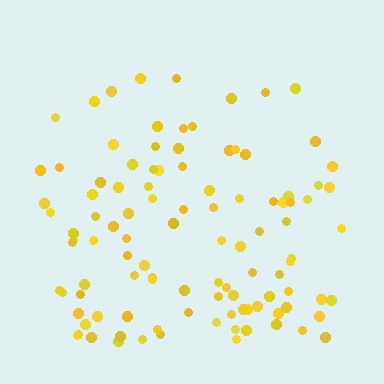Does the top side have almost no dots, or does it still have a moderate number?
Still a moderate number, just noticeably fewer than the bottom.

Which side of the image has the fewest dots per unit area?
The top.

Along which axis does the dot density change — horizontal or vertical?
Vertical.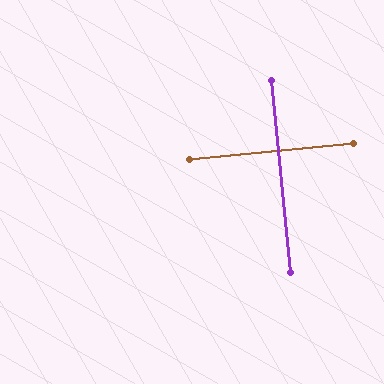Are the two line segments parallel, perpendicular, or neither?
Perpendicular — they meet at approximately 90°.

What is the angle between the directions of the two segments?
Approximately 90 degrees.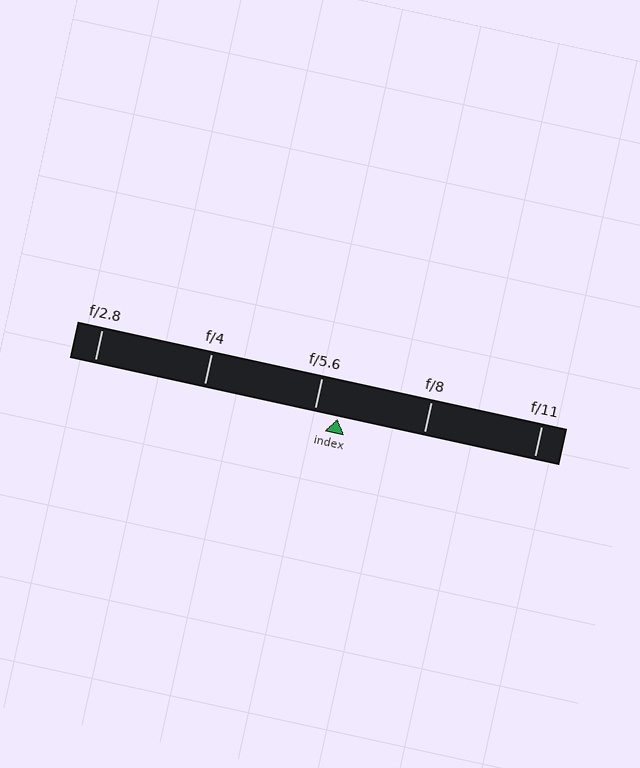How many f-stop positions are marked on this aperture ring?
There are 5 f-stop positions marked.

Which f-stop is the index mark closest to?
The index mark is closest to f/5.6.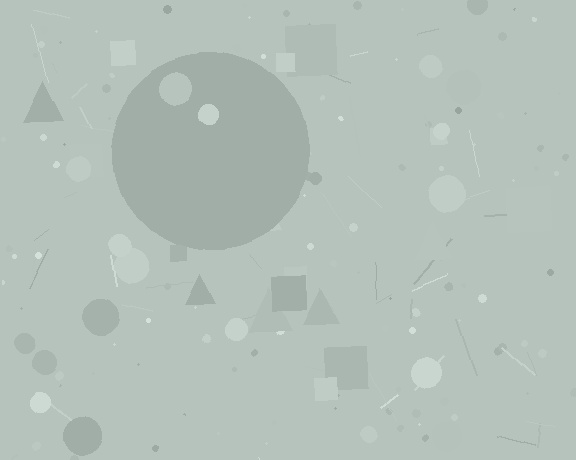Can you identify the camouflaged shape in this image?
The camouflaged shape is a circle.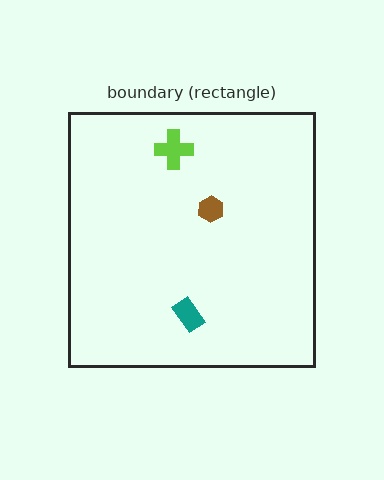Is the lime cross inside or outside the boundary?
Inside.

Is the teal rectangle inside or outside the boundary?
Inside.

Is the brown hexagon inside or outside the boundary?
Inside.